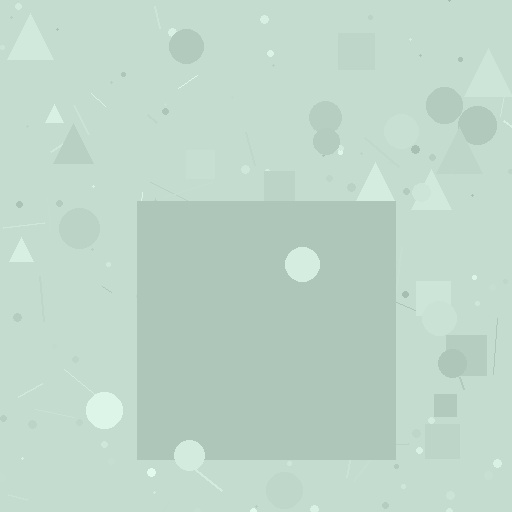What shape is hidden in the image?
A square is hidden in the image.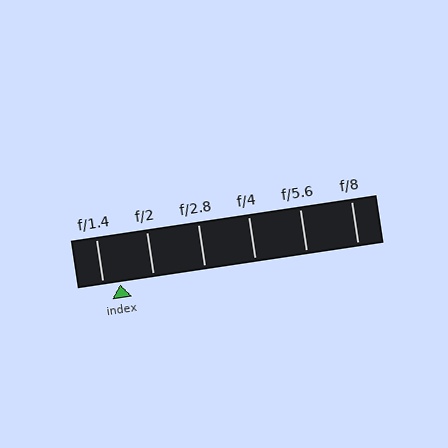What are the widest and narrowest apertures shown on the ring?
The widest aperture shown is f/1.4 and the narrowest is f/8.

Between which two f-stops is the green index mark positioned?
The index mark is between f/1.4 and f/2.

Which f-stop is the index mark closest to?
The index mark is closest to f/1.4.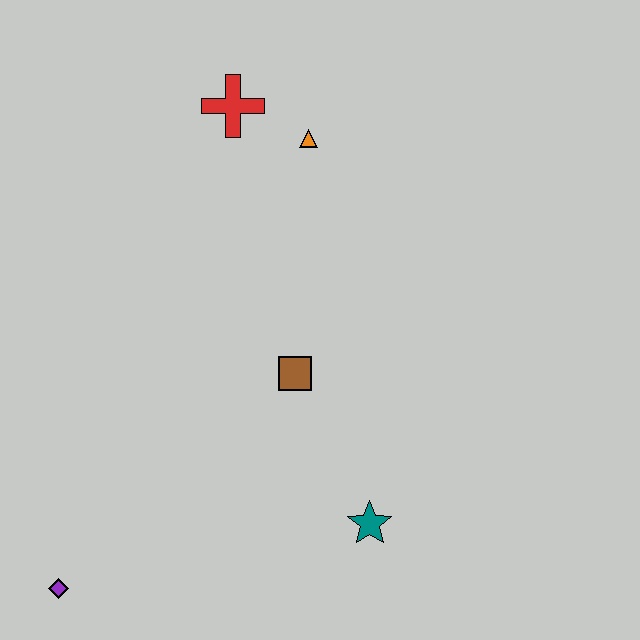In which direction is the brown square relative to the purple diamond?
The brown square is to the right of the purple diamond.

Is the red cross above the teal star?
Yes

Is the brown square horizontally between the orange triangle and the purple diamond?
Yes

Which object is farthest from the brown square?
The purple diamond is farthest from the brown square.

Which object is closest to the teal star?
The brown square is closest to the teal star.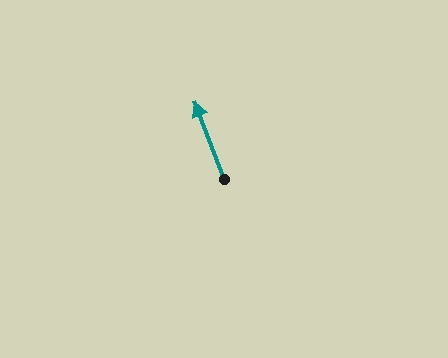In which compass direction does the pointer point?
North.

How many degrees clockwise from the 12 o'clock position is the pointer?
Approximately 339 degrees.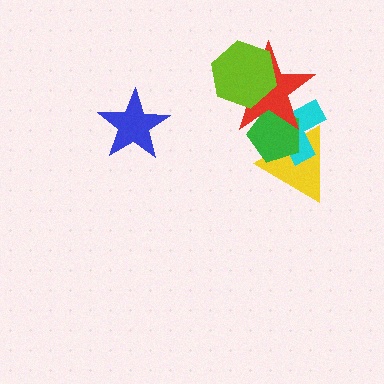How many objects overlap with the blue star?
0 objects overlap with the blue star.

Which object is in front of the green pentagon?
The red star is in front of the green pentagon.